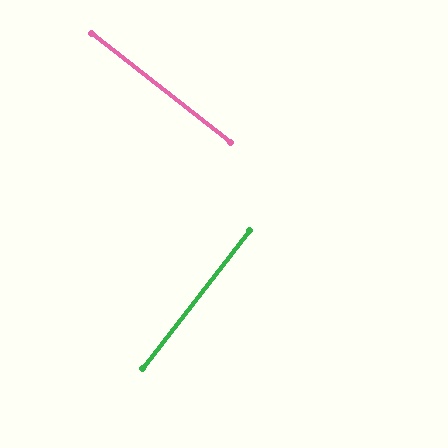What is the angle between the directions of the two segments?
Approximately 90 degrees.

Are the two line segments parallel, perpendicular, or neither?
Perpendicular — they meet at approximately 90°.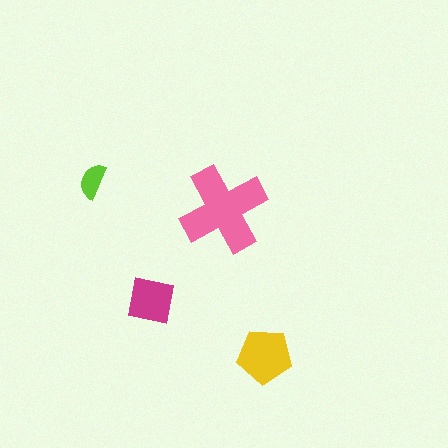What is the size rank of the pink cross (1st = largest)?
1st.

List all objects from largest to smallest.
The pink cross, the yellow pentagon, the magenta square, the lime semicircle.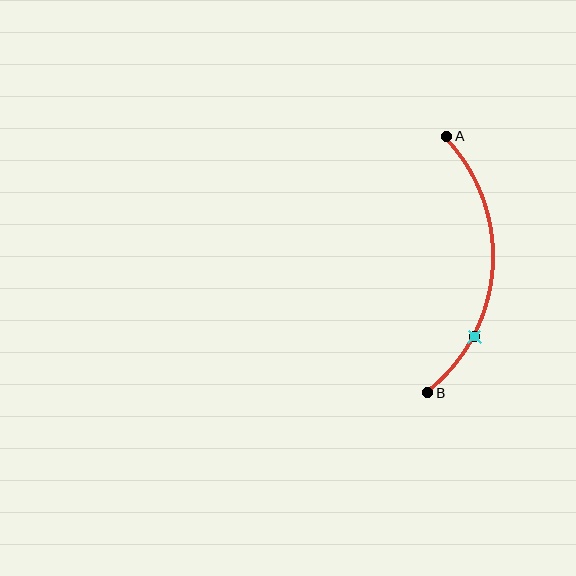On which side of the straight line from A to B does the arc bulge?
The arc bulges to the right of the straight line connecting A and B.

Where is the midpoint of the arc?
The arc midpoint is the point on the curve farthest from the straight line joining A and B. It sits to the right of that line.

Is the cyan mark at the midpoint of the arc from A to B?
No. The cyan mark lies on the arc but is closer to endpoint B. The arc midpoint would be at the point on the curve equidistant along the arc from both A and B.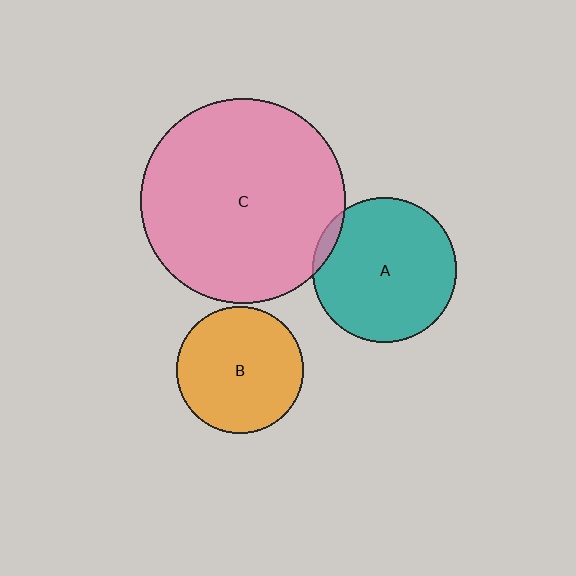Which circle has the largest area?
Circle C (pink).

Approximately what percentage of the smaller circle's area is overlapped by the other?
Approximately 5%.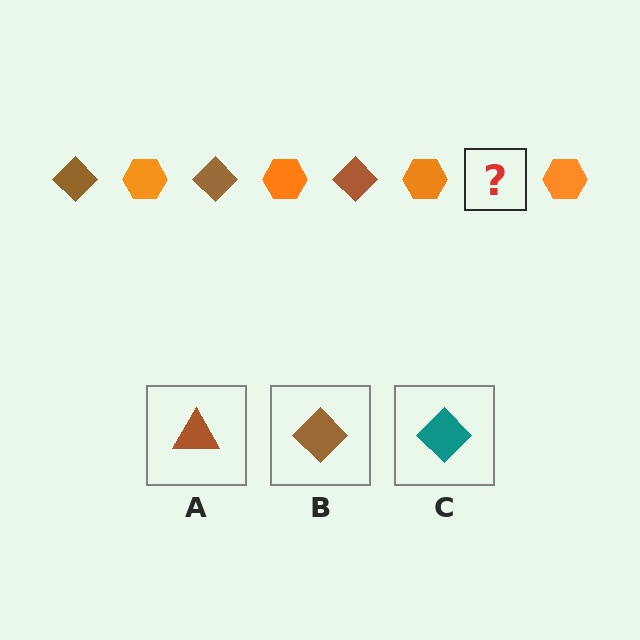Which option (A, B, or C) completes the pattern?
B.